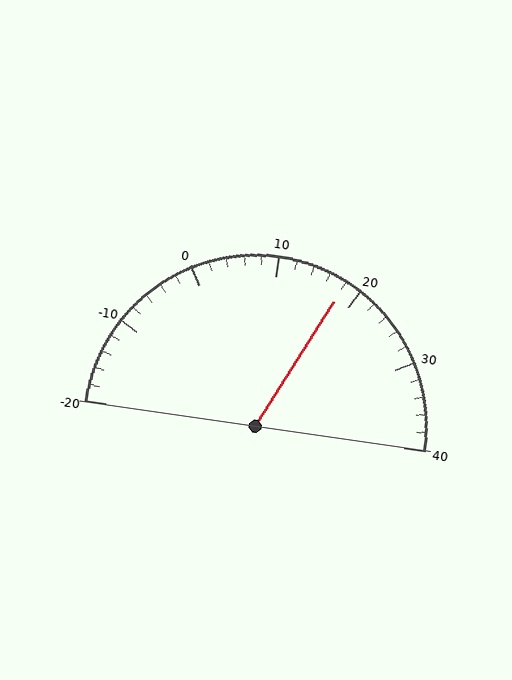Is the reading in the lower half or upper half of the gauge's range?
The reading is in the upper half of the range (-20 to 40).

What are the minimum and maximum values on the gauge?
The gauge ranges from -20 to 40.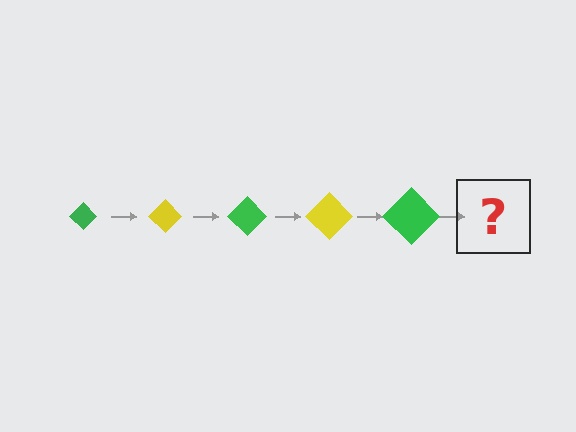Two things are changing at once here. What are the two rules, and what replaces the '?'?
The two rules are that the diamond grows larger each step and the color cycles through green and yellow. The '?' should be a yellow diamond, larger than the previous one.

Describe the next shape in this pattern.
It should be a yellow diamond, larger than the previous one.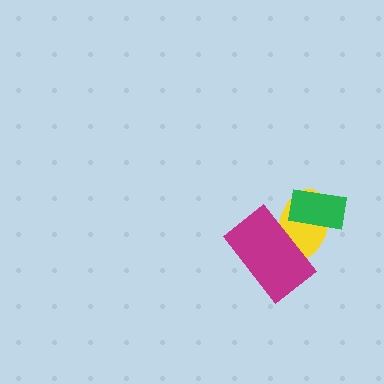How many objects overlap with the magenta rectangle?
1 object overlaps with the magenta rectangle.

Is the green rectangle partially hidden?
No, no other shape covers it.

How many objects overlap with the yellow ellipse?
2 objects overlap with the yellow ellipse.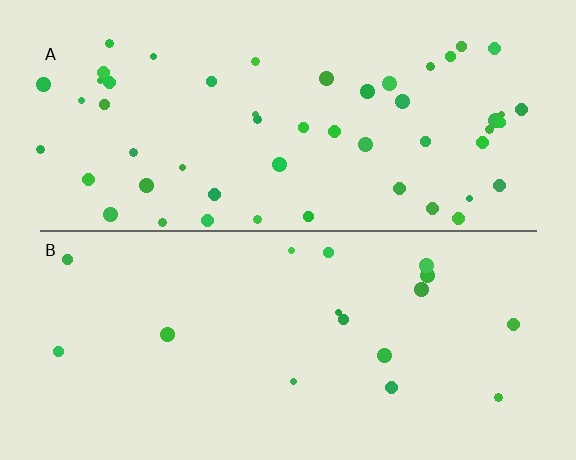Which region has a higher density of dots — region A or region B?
A (the top).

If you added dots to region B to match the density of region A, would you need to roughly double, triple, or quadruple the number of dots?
Approximately triple.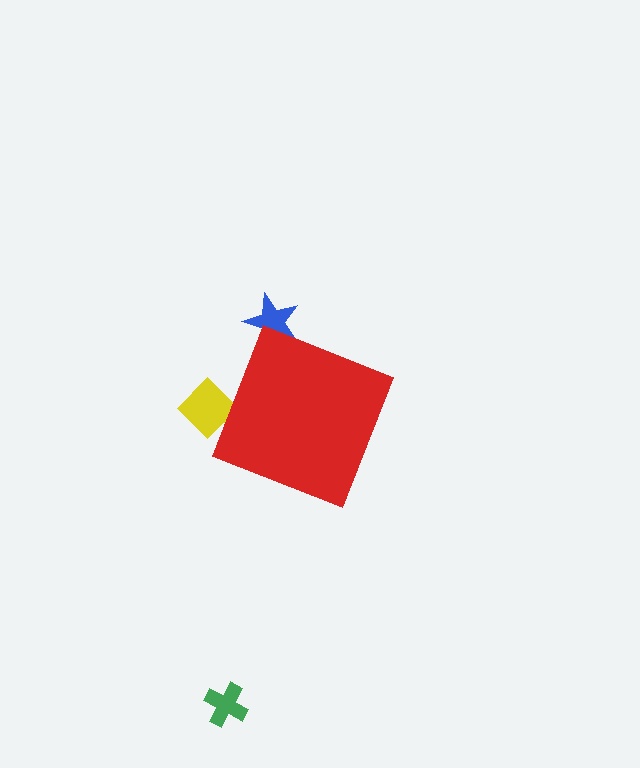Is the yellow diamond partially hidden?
Yes, the yellow diamond is partially hidden behind the red diamond.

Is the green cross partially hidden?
No, the green cross is fully visible.